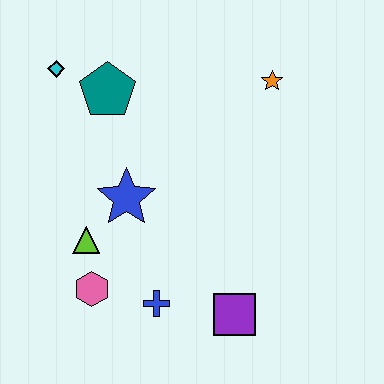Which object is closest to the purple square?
The blue cross is closest to the purple square.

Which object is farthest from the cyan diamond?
The purple square is farthest from the cyan diamond.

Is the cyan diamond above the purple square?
Yes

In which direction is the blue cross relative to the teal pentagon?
The blue cross is below the teal pentagon.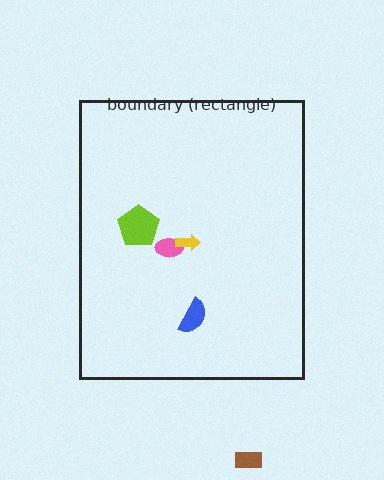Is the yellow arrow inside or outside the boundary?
Inside.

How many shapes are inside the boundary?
4 inside, 1 outside.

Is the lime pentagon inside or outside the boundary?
Inside.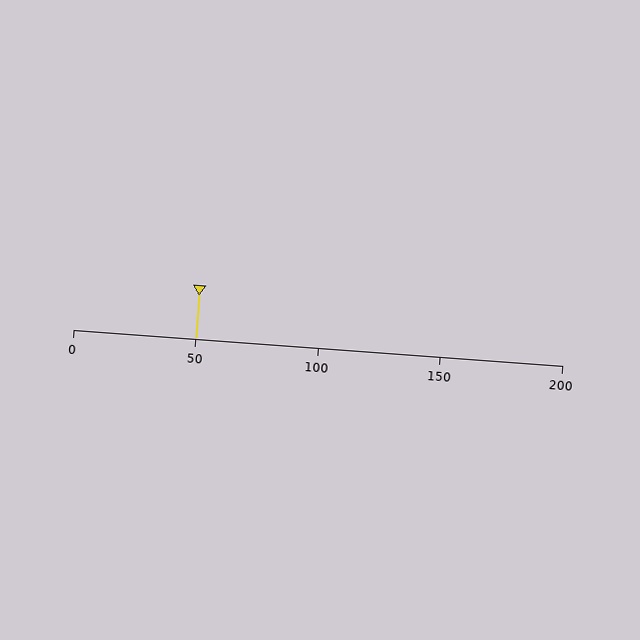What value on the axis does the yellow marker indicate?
The marker indicates approximately 50.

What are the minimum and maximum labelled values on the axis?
The axis runs from 0 to 200.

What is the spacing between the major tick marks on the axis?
The major ticks are spaced 50 apart.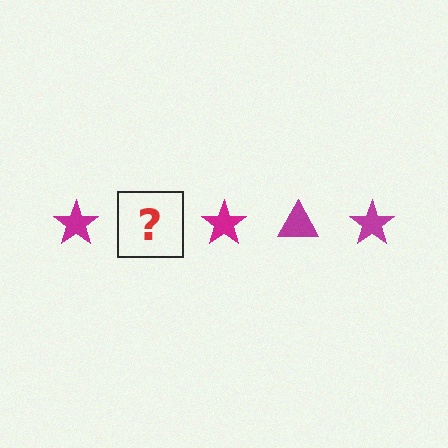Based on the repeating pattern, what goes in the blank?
The blank should be a magenta triangle.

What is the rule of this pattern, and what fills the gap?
The rule is that the pattern cycles through star, triangle shapes in magenta. The gap should be filled with a magenta triangle.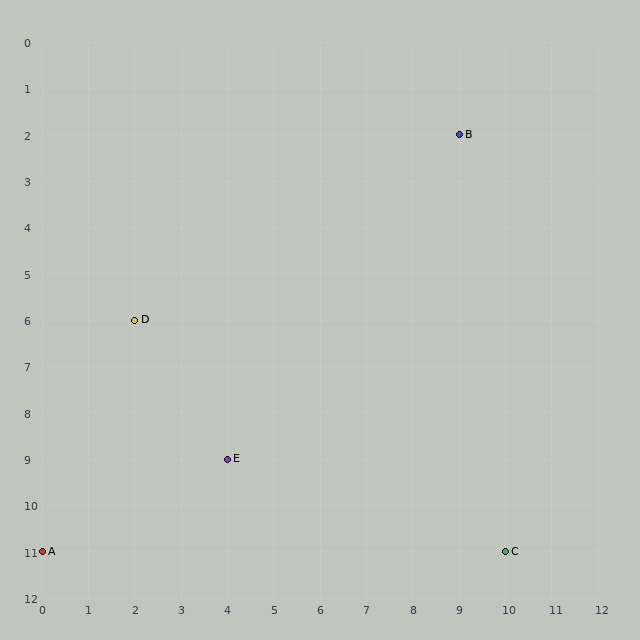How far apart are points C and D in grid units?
Points C and D are 8 columns and 5 rows apart (about 9.4 grid units diagonally).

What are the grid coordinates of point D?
Point D is at grid coordinates (2, 6).